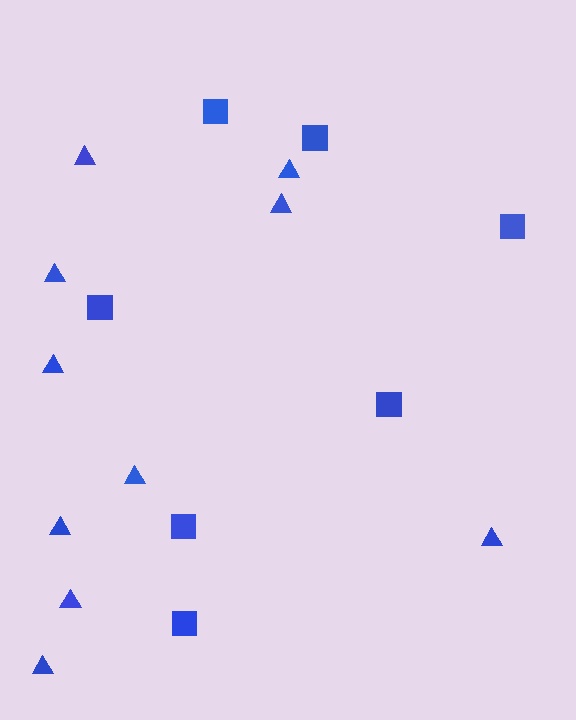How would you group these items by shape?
There are 2 groups: one group of triangles (10) and one group of squares (7).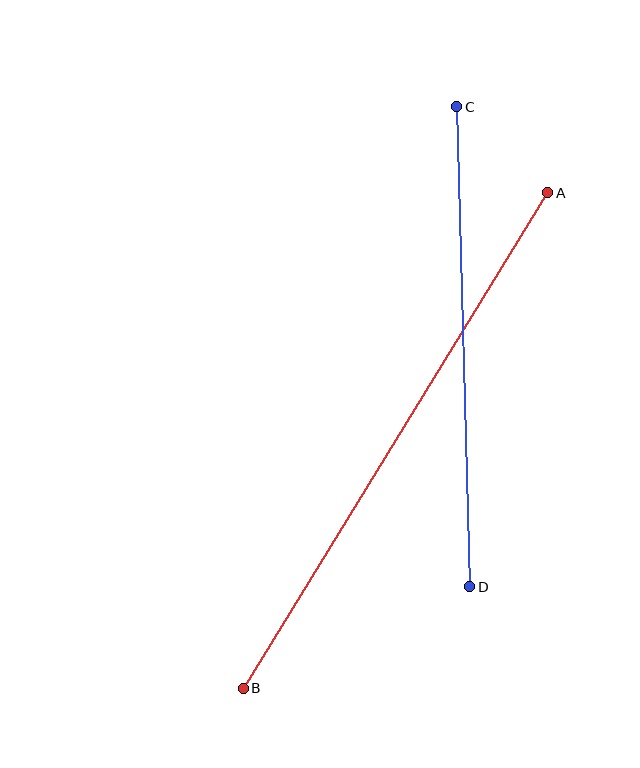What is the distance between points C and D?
The distance is approximately 480 pixels.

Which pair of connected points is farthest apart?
Points A and B are farthest apart.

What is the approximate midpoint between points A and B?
The midpoint is at approximately (396, 440) pixels.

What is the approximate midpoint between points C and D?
The midpoint is at approximately (463, 347) pixels.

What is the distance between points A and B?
The distance is approximately 582 pixels.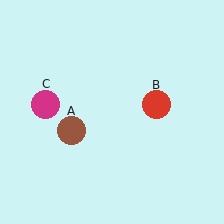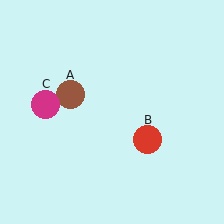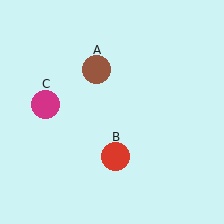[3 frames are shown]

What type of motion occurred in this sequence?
The brown circle (object A), red circle (object B) rotated clockwise around the center of the scene.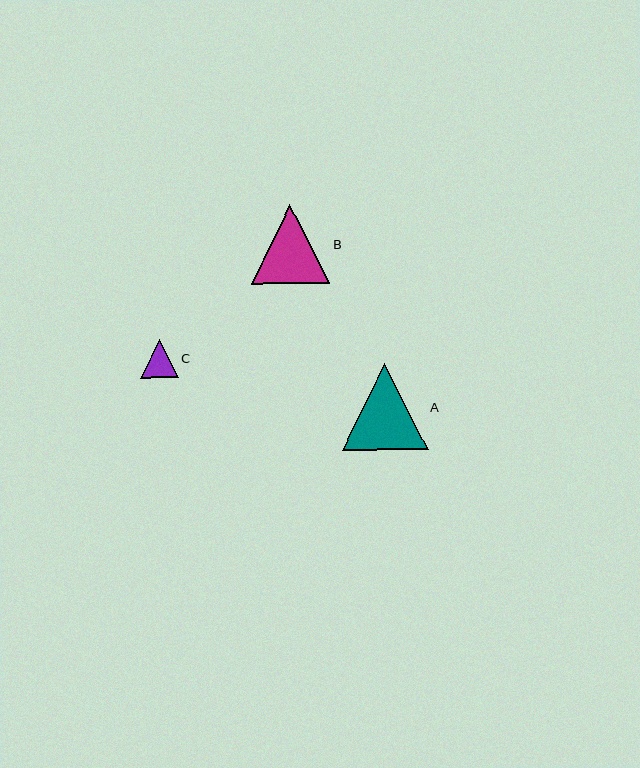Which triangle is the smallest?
Triangle C is the smallest with a size of approximately 38 pixels.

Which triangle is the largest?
Triangle A is the largest with a size of approximately 86 pixels.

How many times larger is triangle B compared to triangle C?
Triangle B is approximately 2.0 times the size of triangle C.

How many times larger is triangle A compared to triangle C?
Triangle A is approximately 2.2 times the size of triangle C.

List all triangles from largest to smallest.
From largest to smallest: A, B, C.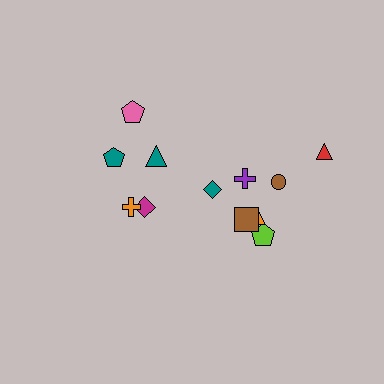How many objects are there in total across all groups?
There are 12 objects.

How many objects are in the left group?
There are 5 objects.